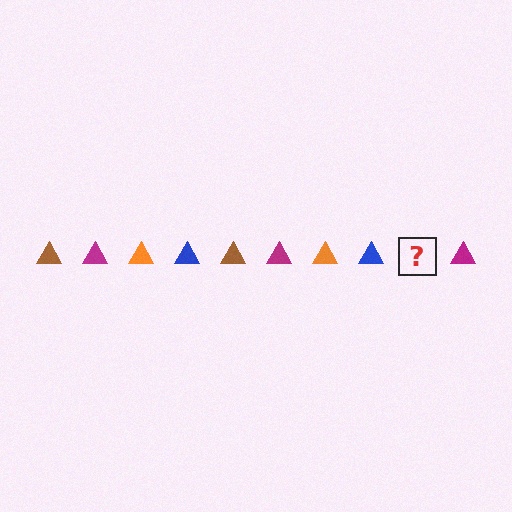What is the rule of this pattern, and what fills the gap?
The rule is that the pattern cycles through brown, magenta, orange, blue triangles. The gap should be filled with a brown triangle.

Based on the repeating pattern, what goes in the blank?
The blank should be a brown triangle.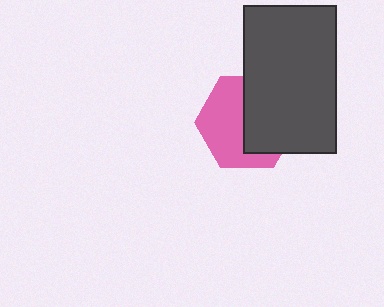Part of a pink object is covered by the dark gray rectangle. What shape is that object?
It is a hexagon.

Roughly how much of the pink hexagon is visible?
About half of it is visible (roughly 52%).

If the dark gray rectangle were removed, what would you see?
You would see the complete pink hexagon.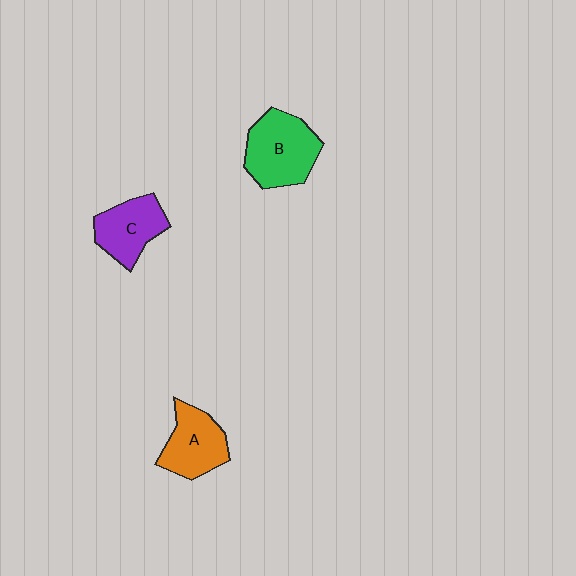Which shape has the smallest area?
Shape C (purple).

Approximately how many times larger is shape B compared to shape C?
Approximately 1.3 times.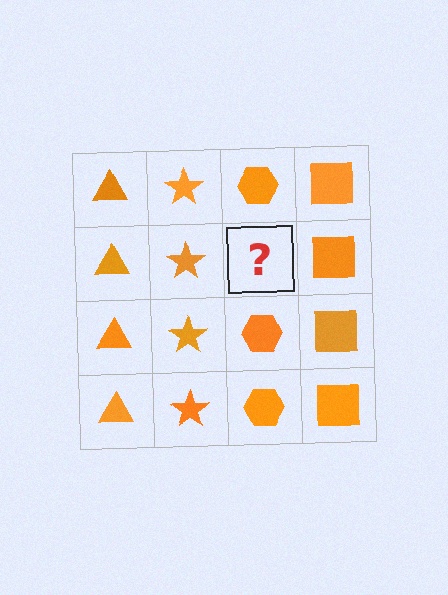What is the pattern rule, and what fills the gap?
The rule is that each column has a consistent shape. The gap should be filled with an orange hexagon.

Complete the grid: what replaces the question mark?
The question mark should be replaced with an orange hexagon.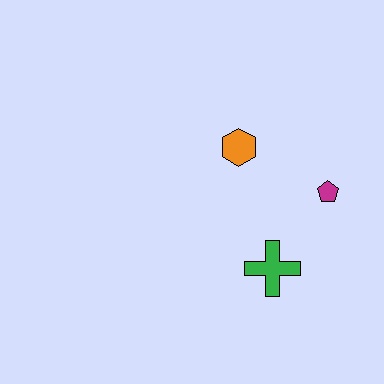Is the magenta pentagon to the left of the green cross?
No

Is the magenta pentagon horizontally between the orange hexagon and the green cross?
No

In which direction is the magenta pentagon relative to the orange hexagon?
The magenta pentagon is to the right of the orange hexagon.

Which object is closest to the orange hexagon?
The magenta pentagon is closest to the orange hexagon.